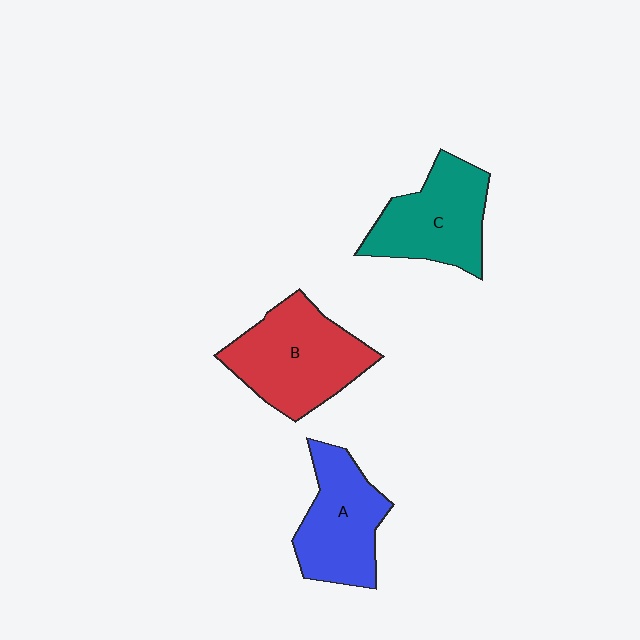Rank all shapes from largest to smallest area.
From largest to smallest: B (red), C (teal), A (blue).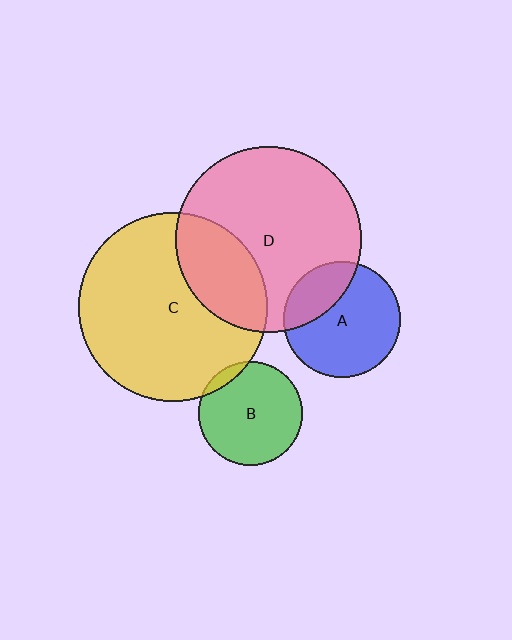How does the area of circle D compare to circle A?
Approximately 2.6 times.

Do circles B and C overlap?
Yes.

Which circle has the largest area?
Circle C (yellow).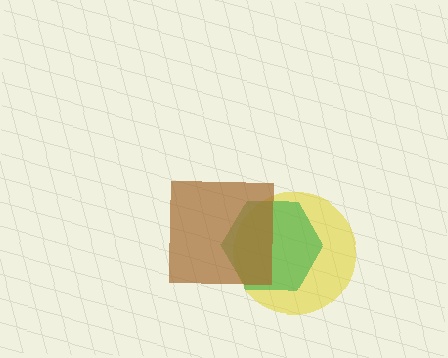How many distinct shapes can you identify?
There are 3 distinct shapes: a yellow circle, a green hexagon, a brown square.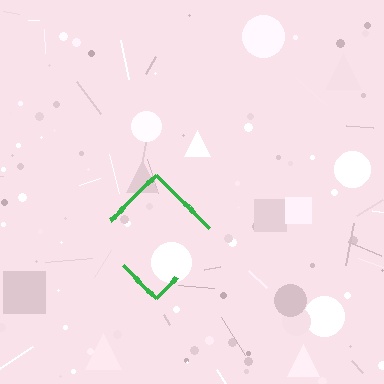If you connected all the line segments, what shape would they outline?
They would outline a diamond.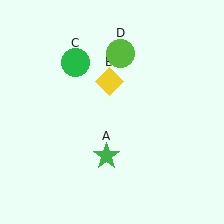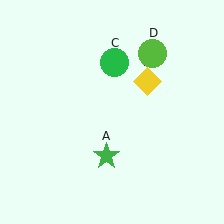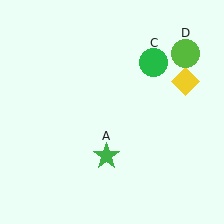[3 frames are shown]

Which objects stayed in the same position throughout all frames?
Green star (object A) remained stationary.